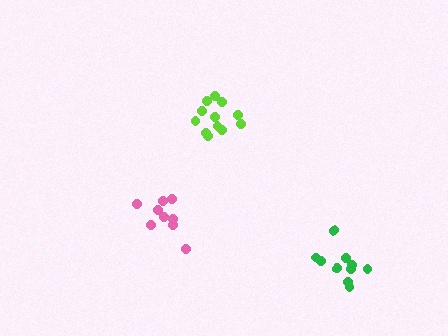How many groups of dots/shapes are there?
There are 3 groups.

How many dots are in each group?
Group 1: 12 dots, Group 2: 10 dots, Group 3: 9 dots (31 total).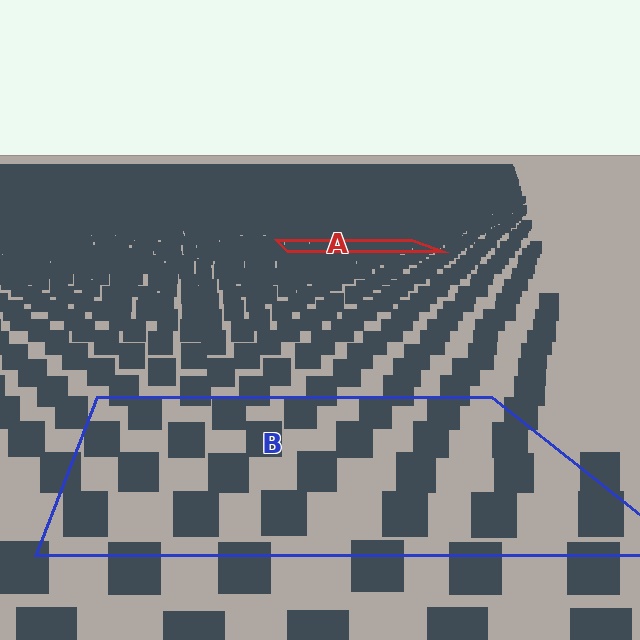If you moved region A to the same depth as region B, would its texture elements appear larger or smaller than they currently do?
They would appear larger. At a closer depth, the same texture elements are projected at a bigger on-screen size.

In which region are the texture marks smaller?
The texture marks are smaller in region A, because it is farther away.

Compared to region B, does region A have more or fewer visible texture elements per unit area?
Region A has more texture elements per unit area — they are packed more densely because it is farther away.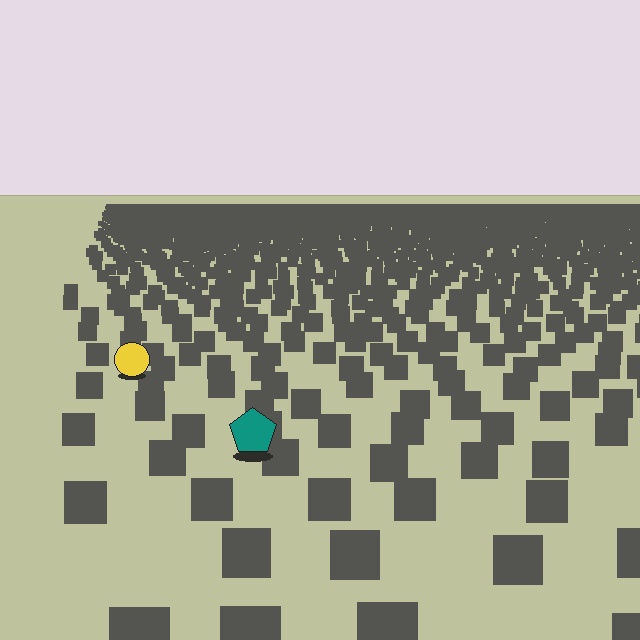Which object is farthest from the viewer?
The yellow circle is farthest from the viewer. It appears smaller and the ground texture around it is denser.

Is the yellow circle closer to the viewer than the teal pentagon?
No. The teal pentagon is closer — you can tell from the texture gradient: the ground texture is coarser near it.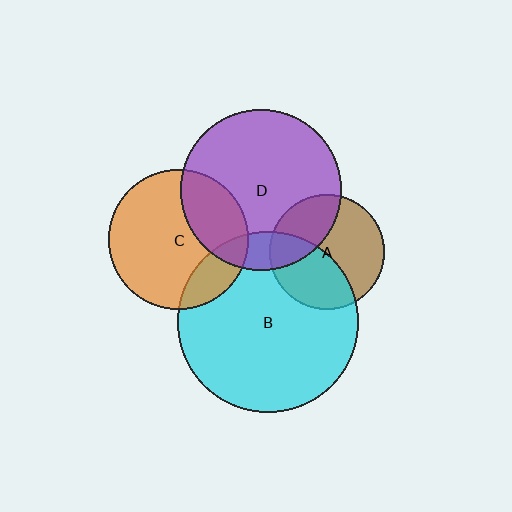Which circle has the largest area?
Circle B (cyan).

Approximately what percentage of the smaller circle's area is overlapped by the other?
Approximately 20%.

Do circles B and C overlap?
Yes.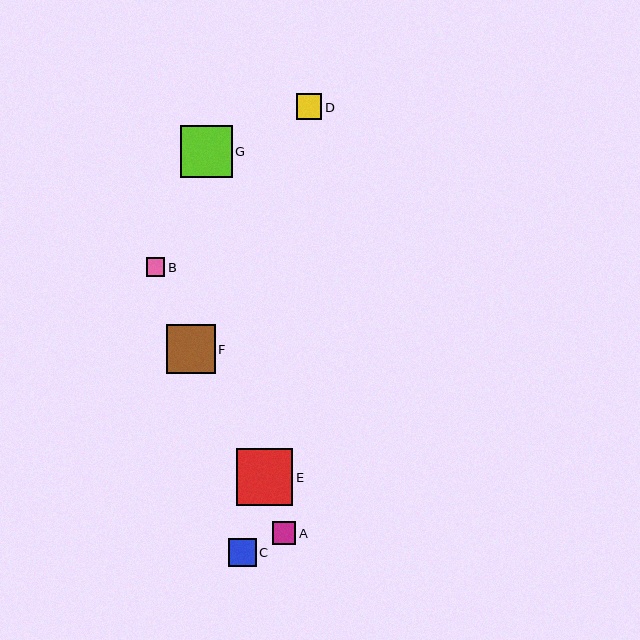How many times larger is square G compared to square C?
Square G is approximately 1.9 times the size of square C.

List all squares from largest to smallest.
From largest to smallest: E, G, F, C, D, A, B.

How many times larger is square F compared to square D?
Square F is approximately 1.9 times the size of square D.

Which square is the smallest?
Square B is the smallest with a size of approximately 18 pixels.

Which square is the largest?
Square E is the largest with a size of approximately 56 pixels.